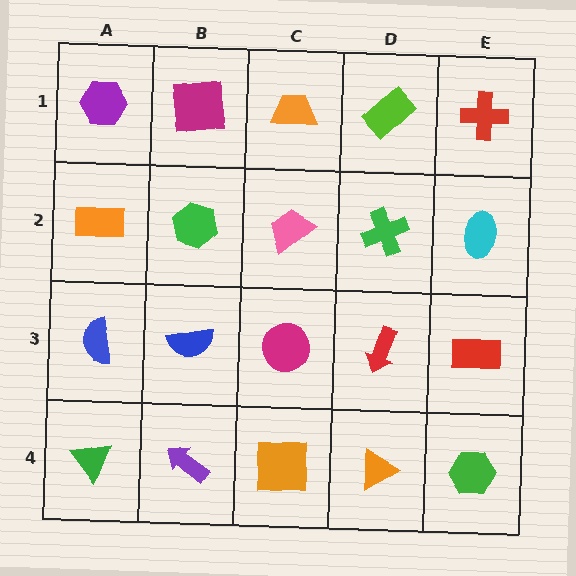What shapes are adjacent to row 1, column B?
A green hexagon (row 2, column B), a purple hexagon (row 1, column A), an orange trapezoid (row 1, column C).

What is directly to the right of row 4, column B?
An orange square.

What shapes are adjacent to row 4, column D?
A red arrow (row 3, column D), an orange square (row 4, column C), a green hexagon (row 4, column E).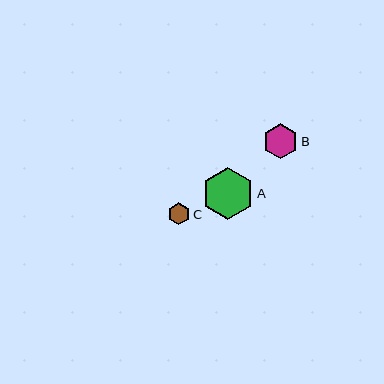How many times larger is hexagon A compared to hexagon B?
Hexagon A is approximately 1.5 times the size of hexagon B.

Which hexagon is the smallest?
Hexagon C is the smallest with a size of approximately 22 pixels.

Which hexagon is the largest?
Hexagon A is the largest with a size of approximately 52 pixels.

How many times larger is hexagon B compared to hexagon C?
Hexagon B is approximately 1.6 times the size of hexagon C.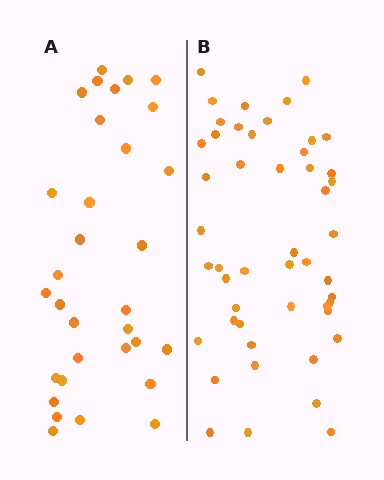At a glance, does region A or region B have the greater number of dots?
Region B (the right region) has more dots.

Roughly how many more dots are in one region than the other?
Region B has approximately 15 more dots than region A.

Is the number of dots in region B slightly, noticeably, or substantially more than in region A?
Region B has substantially more. The ratio is roughly 1.5 to 1.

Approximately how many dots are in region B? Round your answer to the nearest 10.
About 50 dots. (The exact count is 49, which rounds to 50.)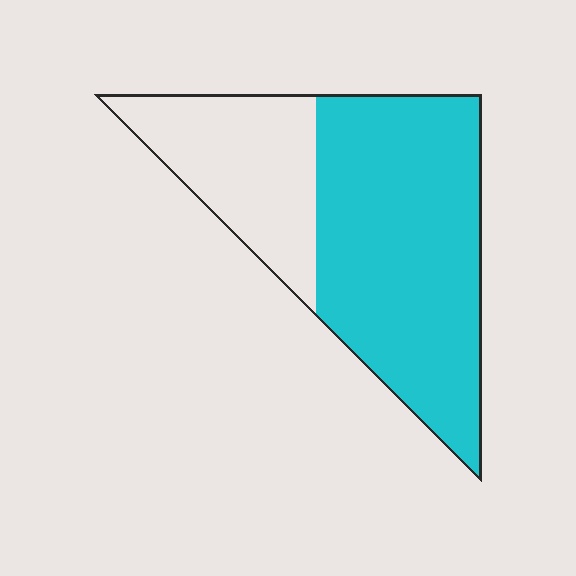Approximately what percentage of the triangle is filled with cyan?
Approximately 65%.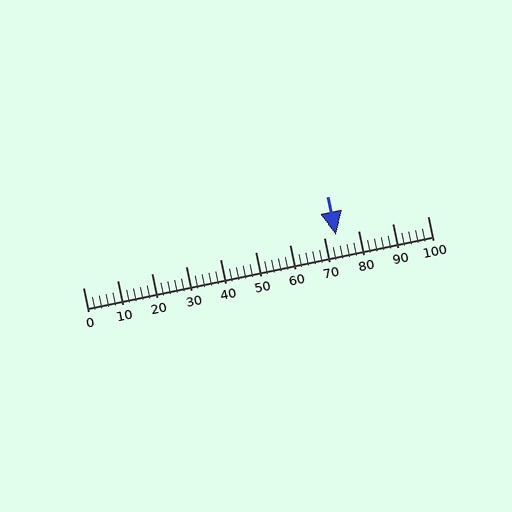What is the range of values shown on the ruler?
The ruler shows values from 0 to 100.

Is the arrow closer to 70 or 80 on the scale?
The arrow is closer to 70.